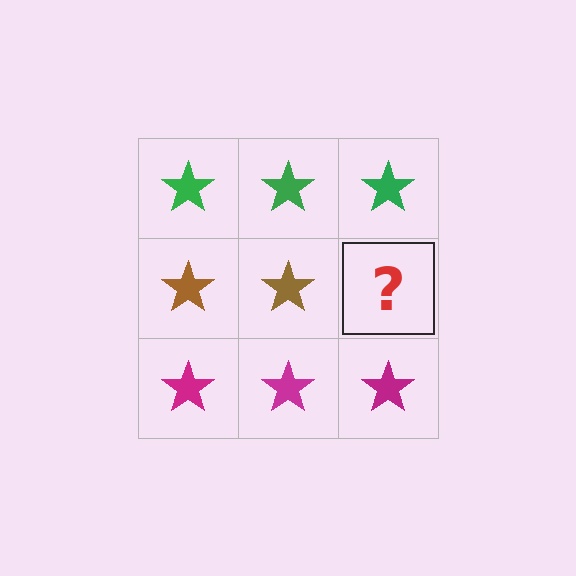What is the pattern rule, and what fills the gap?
The rule is that each row has a consistent color. The gap should be filled with a brown star.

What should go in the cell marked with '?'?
The missing cell should contain a brown star.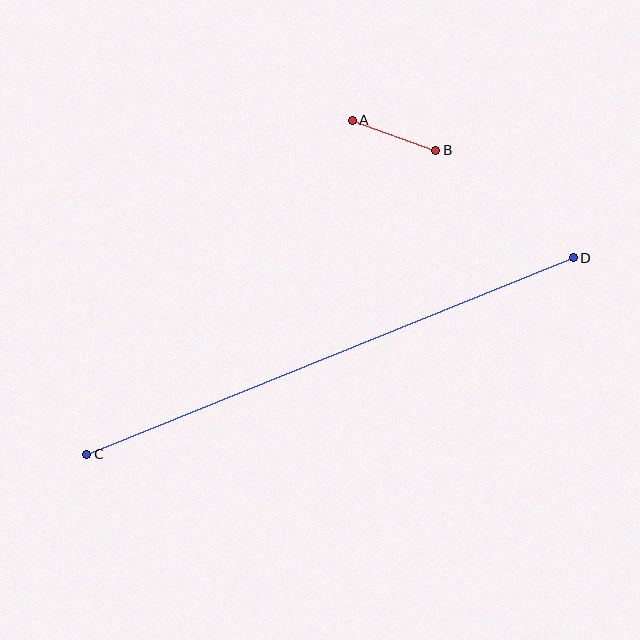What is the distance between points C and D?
The distance is approximately 525 pixels.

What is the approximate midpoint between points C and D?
The midpoint is at approximately (330, 356) pixels.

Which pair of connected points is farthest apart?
Points C and D are farthest apart.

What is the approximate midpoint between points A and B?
The midpoint is at approximately (394, 135) pixels.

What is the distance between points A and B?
The distance is approximately 89 pixels.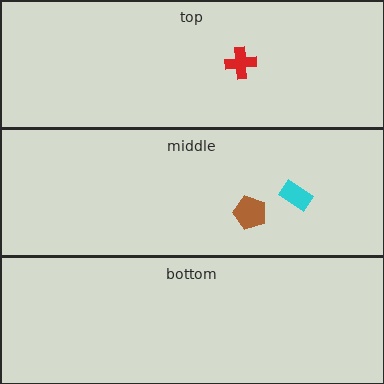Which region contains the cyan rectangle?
The middle region.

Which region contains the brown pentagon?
The middle region.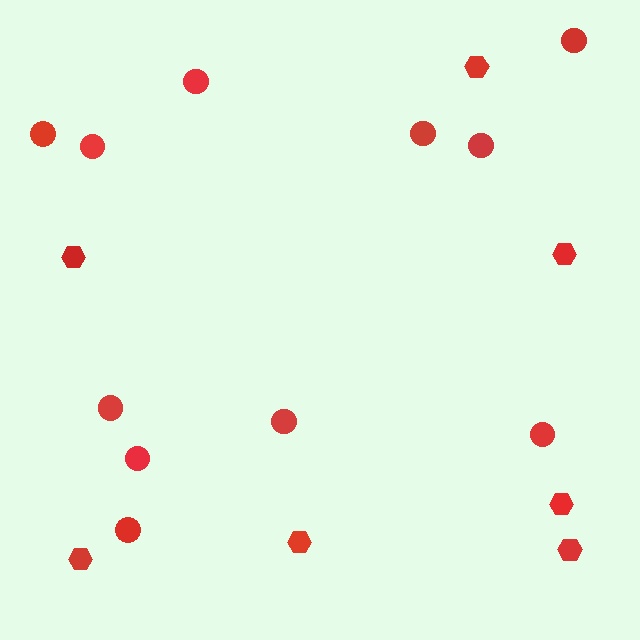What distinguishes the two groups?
There are 2 groups: one group of hexagons (7) and one group of circles (11).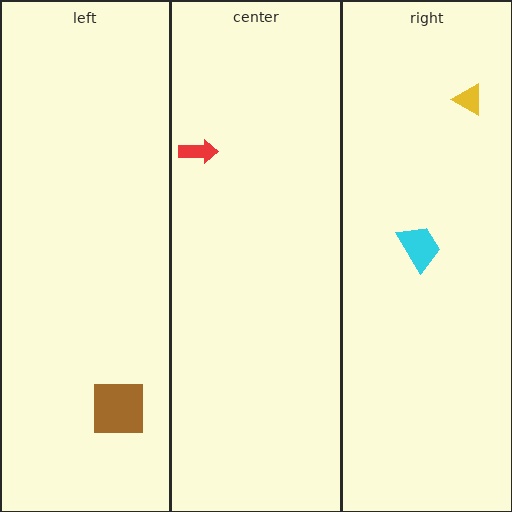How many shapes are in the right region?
2.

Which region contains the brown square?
The left region.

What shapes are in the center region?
The red arrow.